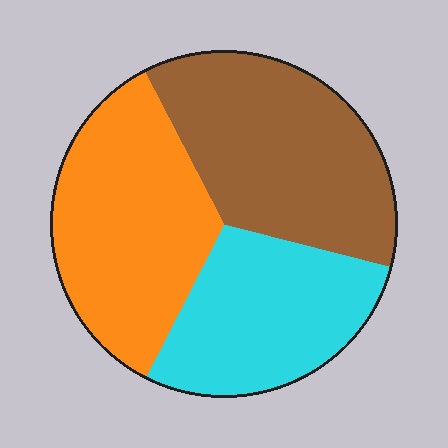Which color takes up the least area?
Cyan, at roughly 30%.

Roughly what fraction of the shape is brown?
Brown covers roughly 35% of the shape.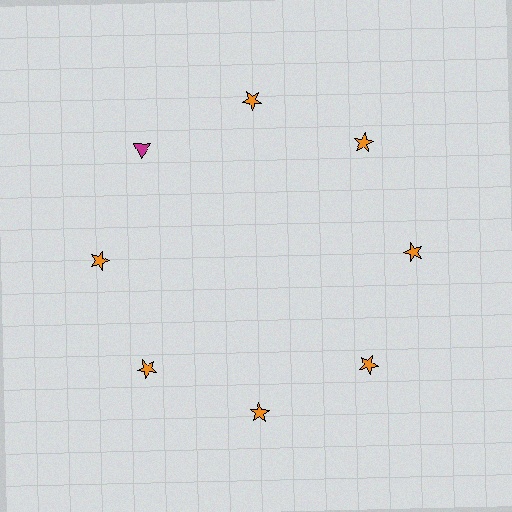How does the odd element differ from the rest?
It differs in both color (magenta instead of orange) and shape (triangle instead of star).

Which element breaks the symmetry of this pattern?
The magenta triangle at roughly the 10 o'clock position breaks the symmetry. All other shapes are orange stars.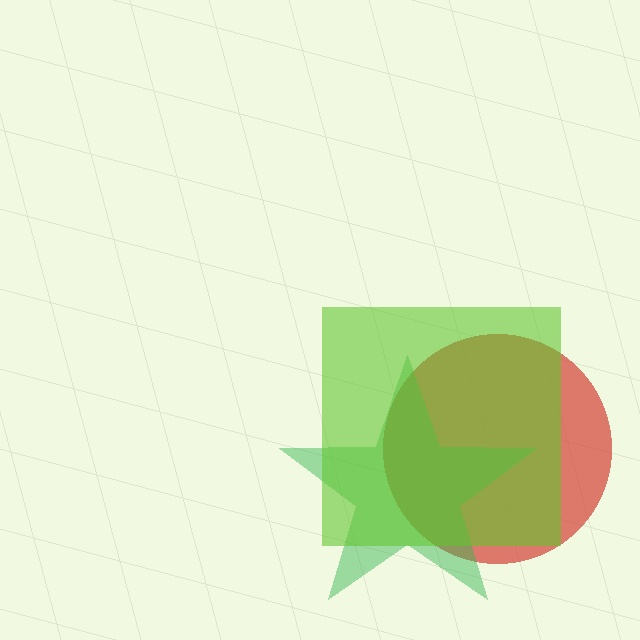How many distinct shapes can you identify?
There are 3 distinct shapes: a red circle, a green star, a lime square.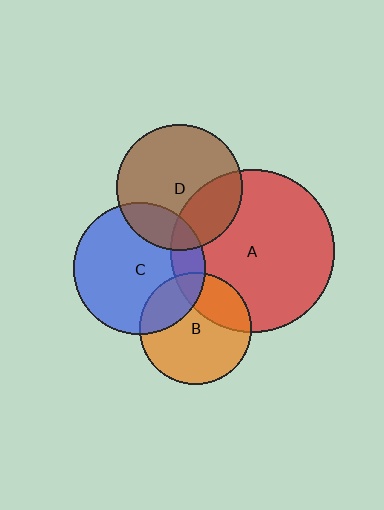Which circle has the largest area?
Circle A (red).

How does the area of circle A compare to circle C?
Approximately 1.5 times.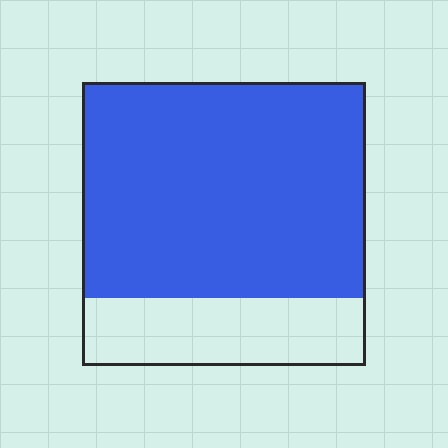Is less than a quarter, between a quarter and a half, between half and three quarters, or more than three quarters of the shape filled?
More than three quarters.